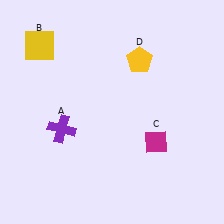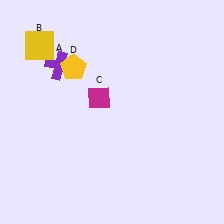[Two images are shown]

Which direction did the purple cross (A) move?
The purple cross (A) moved up.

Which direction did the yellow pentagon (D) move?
The yellow pentagon (D) moved left.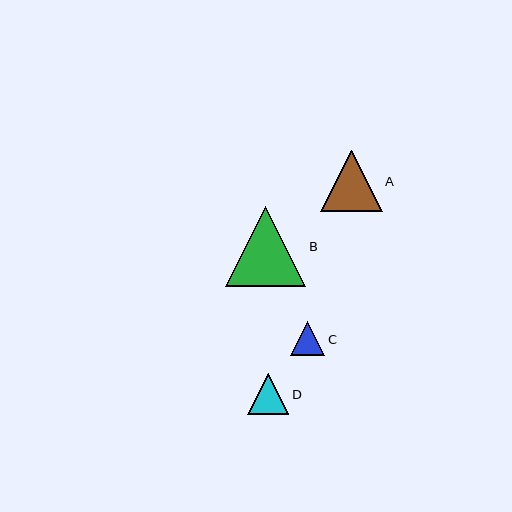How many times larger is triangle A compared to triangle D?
Triangle A is approximately 1.5 times the size of triangle D.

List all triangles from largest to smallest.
From largest to smallest: B, A, D, C.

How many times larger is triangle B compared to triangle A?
Triangle B is approximately 1.3 times the size of triangle A.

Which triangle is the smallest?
Triangle C is the smallest with a size of approximately 34 pixels.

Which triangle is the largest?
Triangle B is the largest with a size of approximately 80 pixels.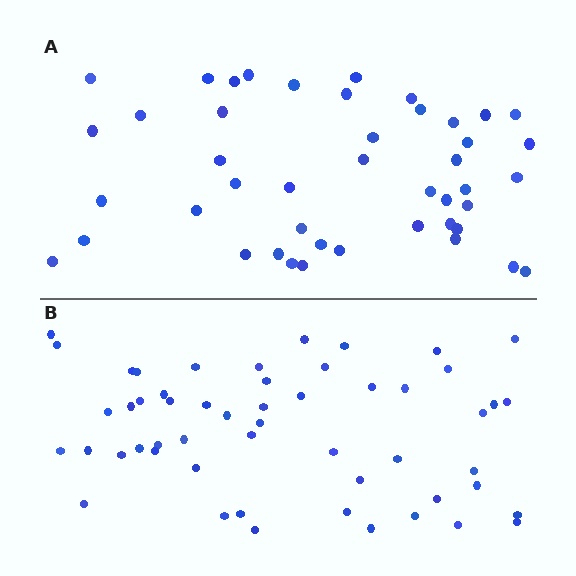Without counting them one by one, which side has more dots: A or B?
Region B (the bottom region) has more dots.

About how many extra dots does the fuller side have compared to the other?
Region B has roughly 8 or so more dots than region A.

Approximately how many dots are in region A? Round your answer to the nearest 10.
About 40 dots. (The exact count is 45, which rounds to 40.)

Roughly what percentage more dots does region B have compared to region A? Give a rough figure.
About 20% more.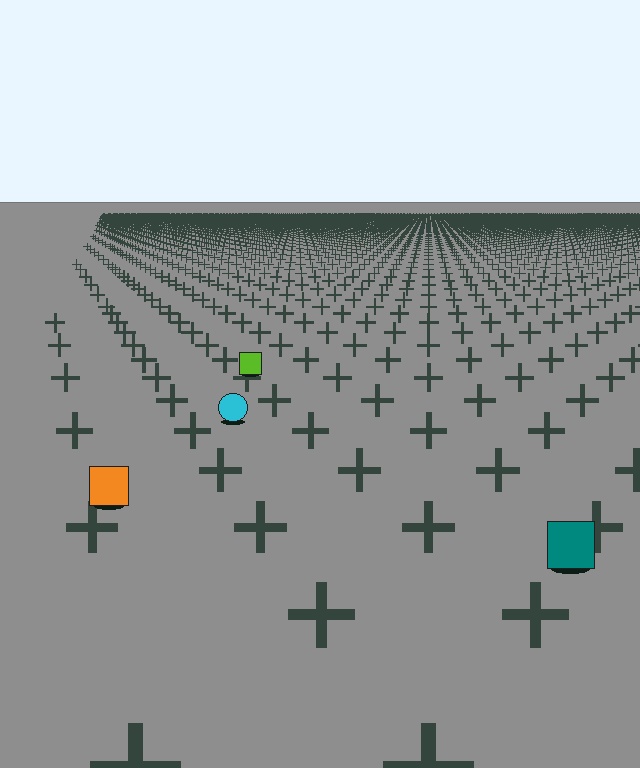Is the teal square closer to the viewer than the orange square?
Yes. The teal square is closer — you can tell from the texture gradient: the ground texture is coarser near it.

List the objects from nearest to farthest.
From nearest to farthest: the teal square, the orange square, the cyan circle, the lime square.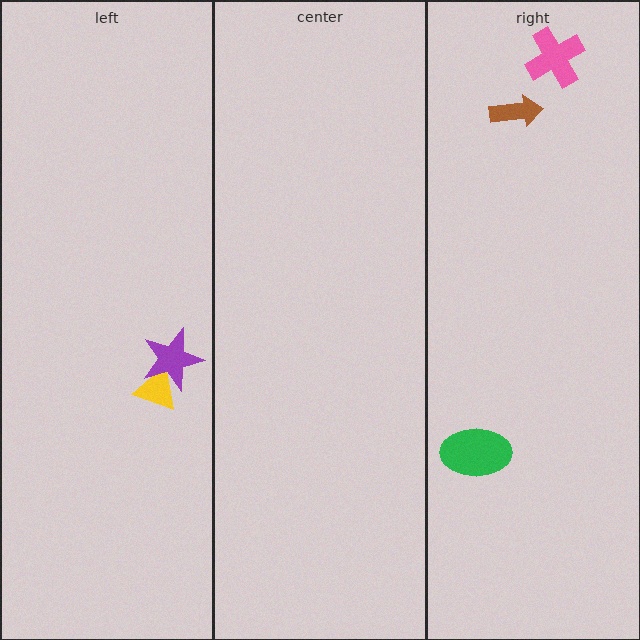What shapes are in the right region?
The brown arrow, the green ellipse, the pink cross.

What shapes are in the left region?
The yellow triangle, the purple star.